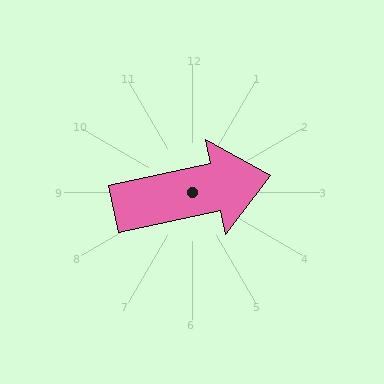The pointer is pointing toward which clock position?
Roughly 3 o'clock.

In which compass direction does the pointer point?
East.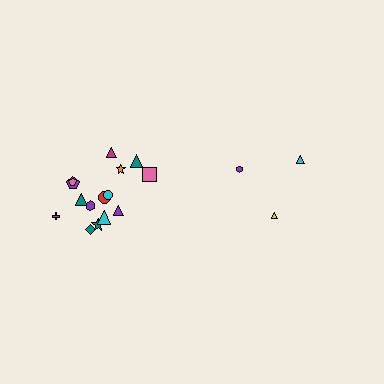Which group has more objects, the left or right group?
The left group.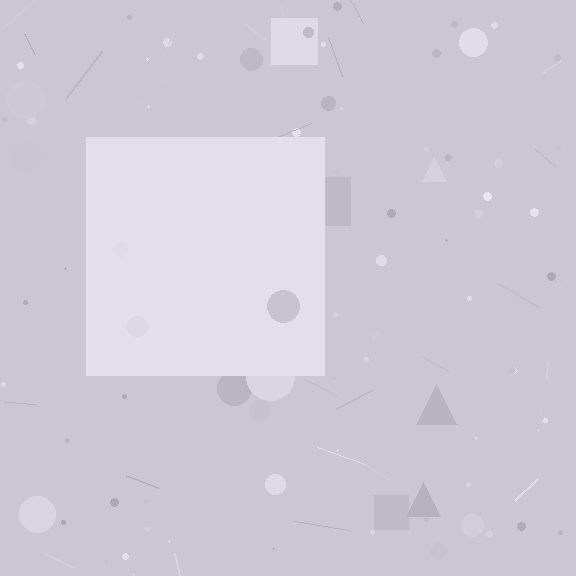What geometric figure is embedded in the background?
A square is embedded in the background.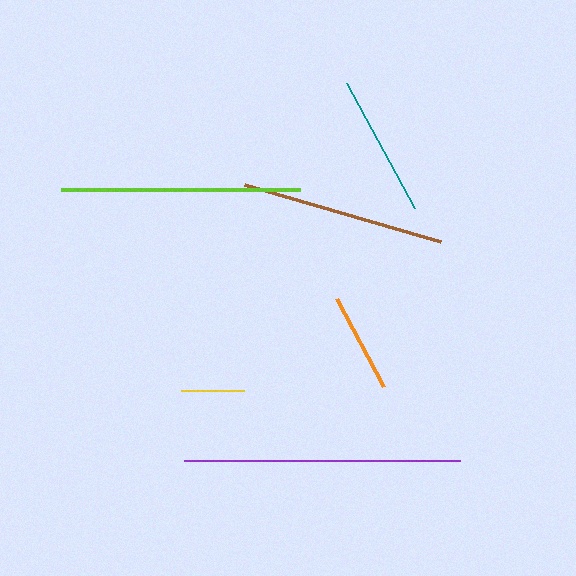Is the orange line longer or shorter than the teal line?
The teal line is longer than the orange line.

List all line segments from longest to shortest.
From longest to shortest: purple, lime, brown, teal, orange, yellow.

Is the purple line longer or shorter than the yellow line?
The purple line is longer than the yellow line.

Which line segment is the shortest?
The yellow line is the shortest at approximately 63 pixels.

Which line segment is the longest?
The purple line is the longest at approximately 276 pixels.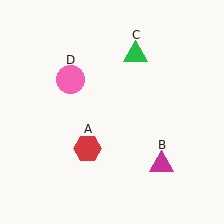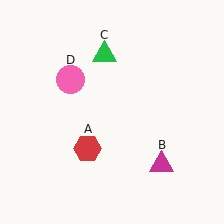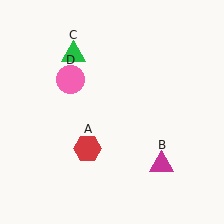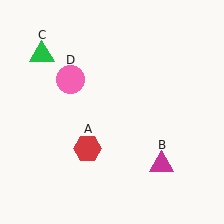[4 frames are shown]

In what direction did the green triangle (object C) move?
The green triangle (object C) moved left.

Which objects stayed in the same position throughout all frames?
Red hexagon (object A) and magenta triangle (object B) and pink circle (object D) remained stationary.